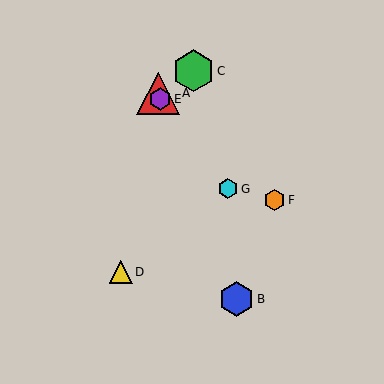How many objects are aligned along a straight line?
3 objects (A, B, E) are aligned along a straight line.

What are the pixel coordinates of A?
Object A is at (158, 93).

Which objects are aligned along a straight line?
Objects A, B, E are aligned along a straight line.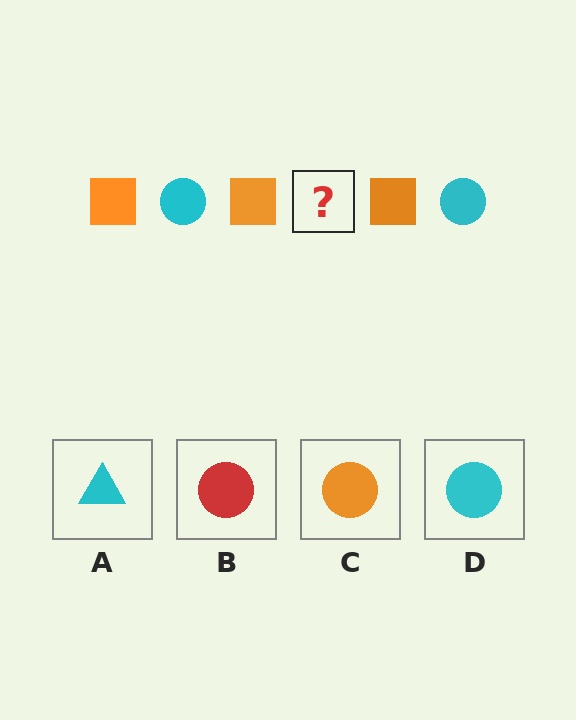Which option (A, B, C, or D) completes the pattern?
D.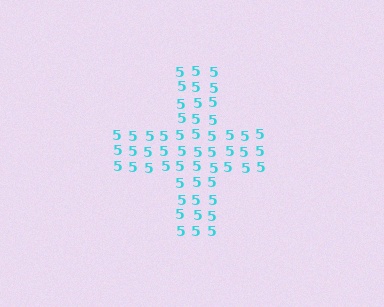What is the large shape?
The large shape is a cross.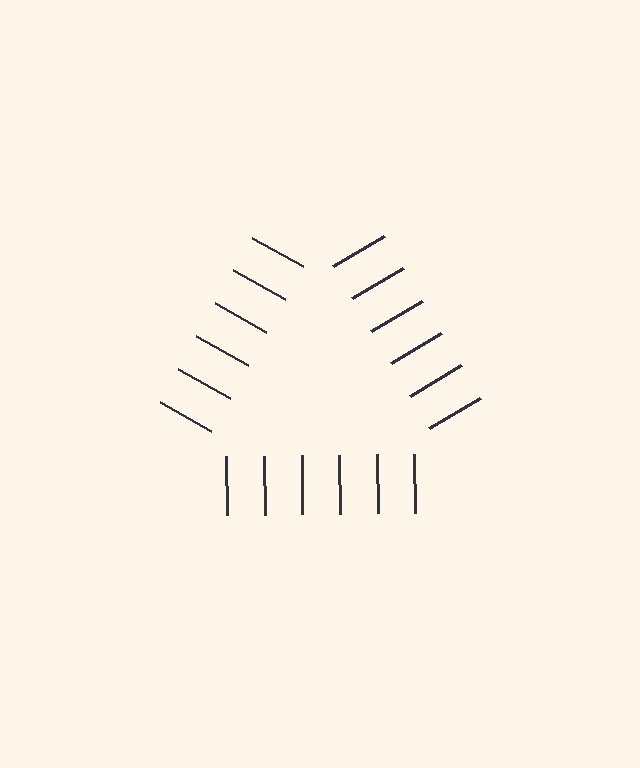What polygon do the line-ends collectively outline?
An illusory triangle — the line segments terminate on its edges but no continuous stroke is drawn.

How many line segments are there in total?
18 — 6 along each of the 3 edges.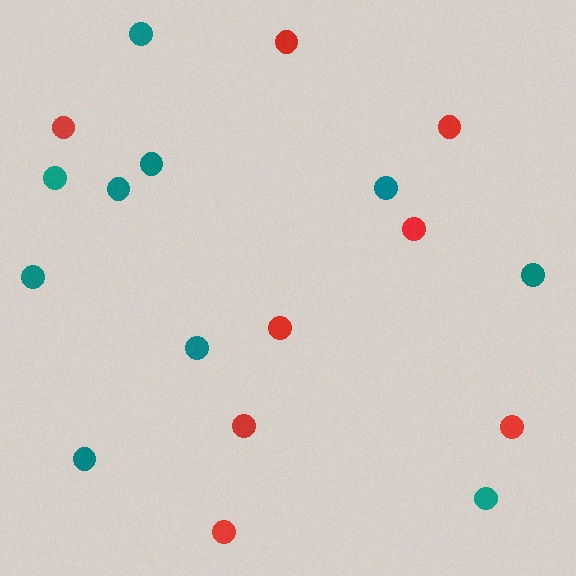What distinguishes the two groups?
There are 2 groups: one group of red circles (8) and one group of teal circles (10).